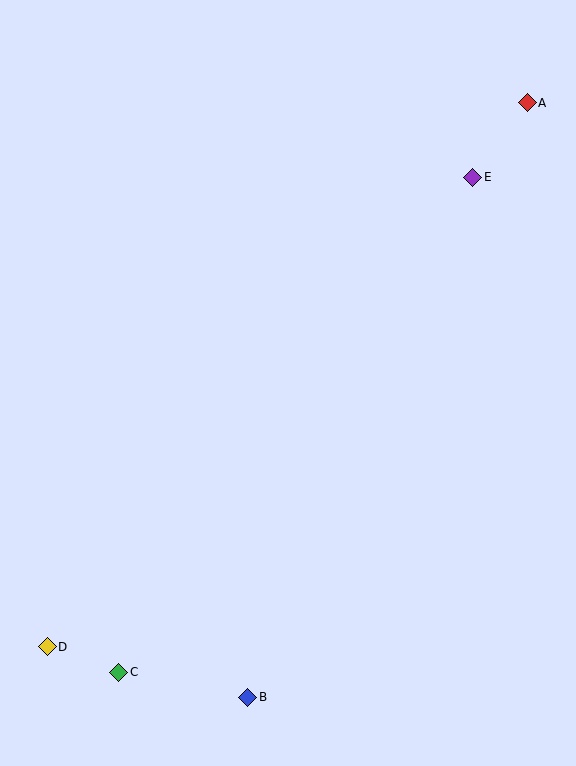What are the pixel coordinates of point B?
Point B is at (248, 697).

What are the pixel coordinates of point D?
Point D is at (47, 647).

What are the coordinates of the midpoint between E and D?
The midpoint between E and D is at (260, 412).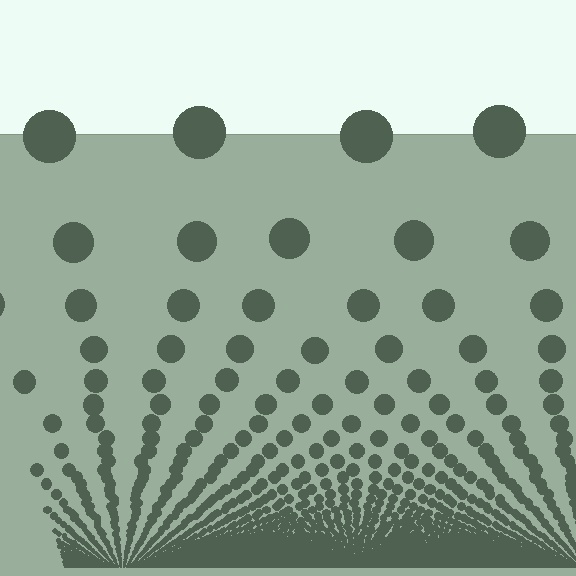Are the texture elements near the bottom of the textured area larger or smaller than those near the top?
Smaller. The gradient is inverted — elements near the bottom are smaller and denser.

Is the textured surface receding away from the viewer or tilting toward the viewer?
The surface appears to tilt toward the viewer. Texture elements get larger and sparser toward the top.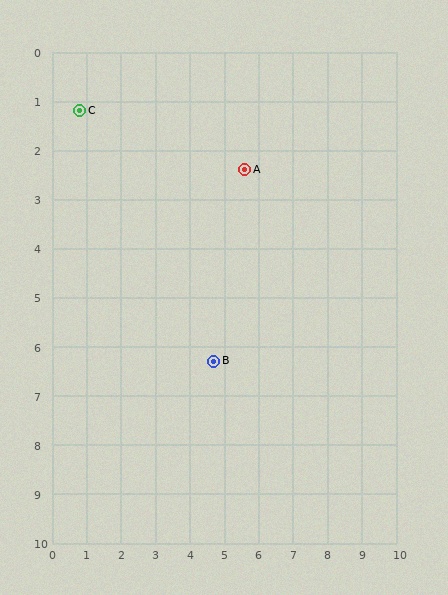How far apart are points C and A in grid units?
Points C and A are about 4.9 grid units apart.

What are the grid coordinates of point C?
Point C is at approximately (0.8, 1.2).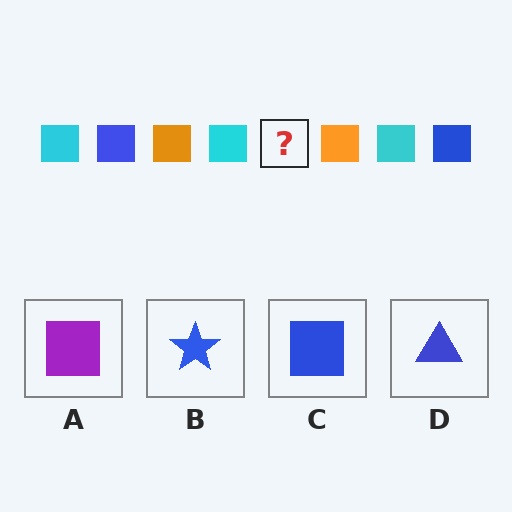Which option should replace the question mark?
Option C.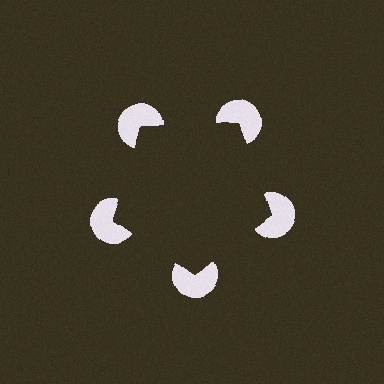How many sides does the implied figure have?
5 sides.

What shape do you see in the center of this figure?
An illusory pentagon — its edges are inferred from the aligned wedge cuts in the pac-man discs, not physically drawn.